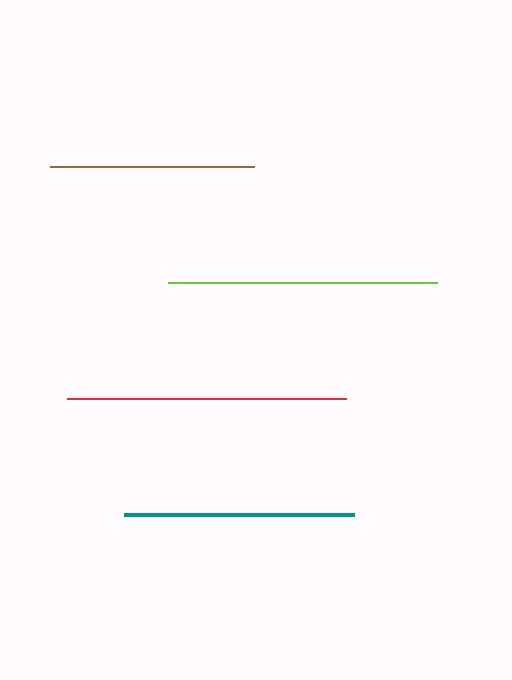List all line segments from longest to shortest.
From longest to shortest: red, lime, teal, brown.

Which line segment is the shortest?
The brown line is the shortest at approximately 205 pixels.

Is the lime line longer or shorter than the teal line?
The lime line is longer than the teal line.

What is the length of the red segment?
The red segment is approximately 279 pixels long.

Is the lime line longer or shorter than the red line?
The red line is longer than the lime line.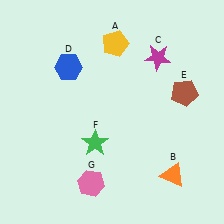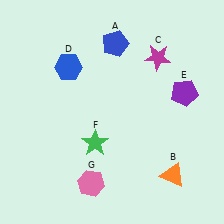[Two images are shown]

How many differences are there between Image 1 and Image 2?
There are 2 differences between the two images.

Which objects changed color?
A changed from yellow to blue. E changed from brown to purple.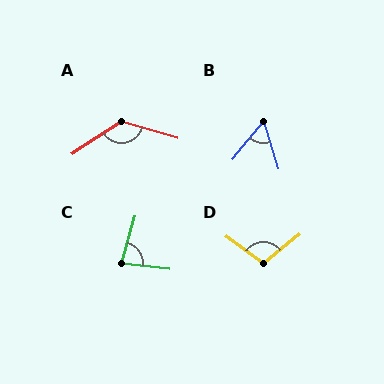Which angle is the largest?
A, at approximately 130 degrees.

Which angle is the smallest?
B, at approximately 57 degrees.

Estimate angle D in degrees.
Approximately 104 degrees.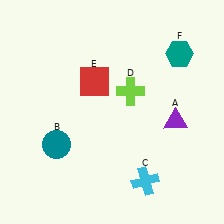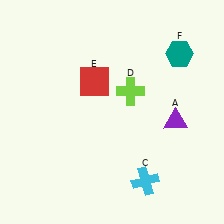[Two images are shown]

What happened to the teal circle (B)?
The teal circle (B) was removed in Image 2. It was in the bottom-left area of Image 1.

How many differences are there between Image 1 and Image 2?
There is 1 difference between the two images.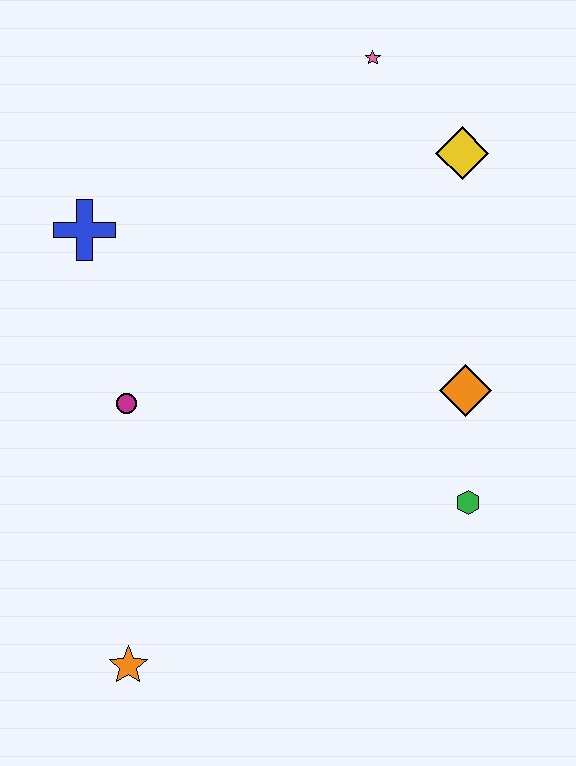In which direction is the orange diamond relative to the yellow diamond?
The orange diamond is below the yellow diamond.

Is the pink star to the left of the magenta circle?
No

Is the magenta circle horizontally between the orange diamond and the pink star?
No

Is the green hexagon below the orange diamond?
Yes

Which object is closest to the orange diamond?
The green hexagon is closest to the orange diamond.